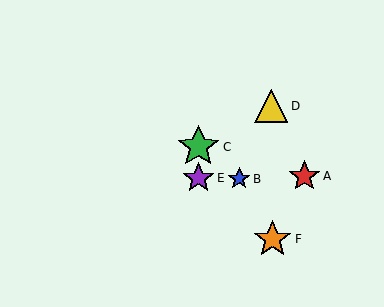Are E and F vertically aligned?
No, E is at x≈198 and F is at x≈273.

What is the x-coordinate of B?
Object B is at x≈239.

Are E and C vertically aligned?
Yes, both are at x≈198.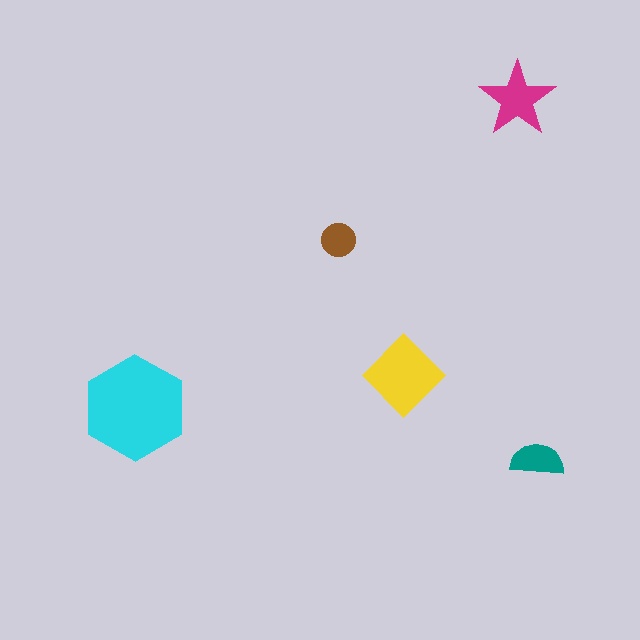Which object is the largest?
The cyan hexagon.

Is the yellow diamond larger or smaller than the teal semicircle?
Larger.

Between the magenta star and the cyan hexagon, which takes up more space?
The cyan hexagon.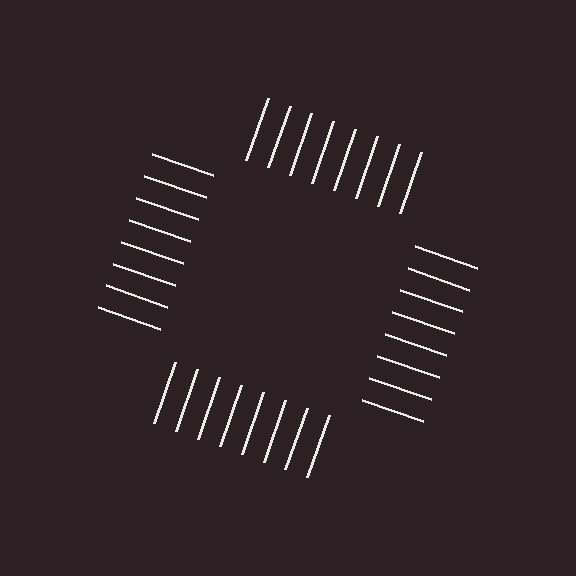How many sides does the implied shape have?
4 sides — the line-ends trace a square.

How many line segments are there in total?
32 — 8 along each of the 4 edges.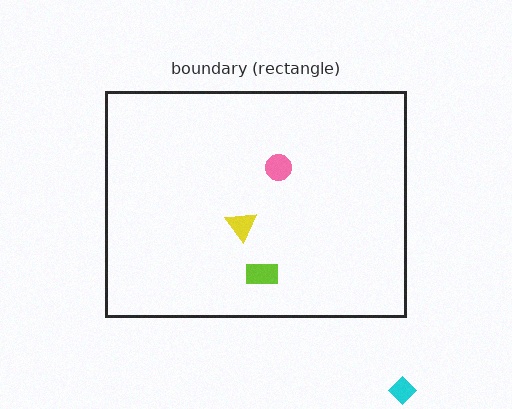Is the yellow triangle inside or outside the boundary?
Inside.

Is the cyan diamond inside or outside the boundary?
Outside.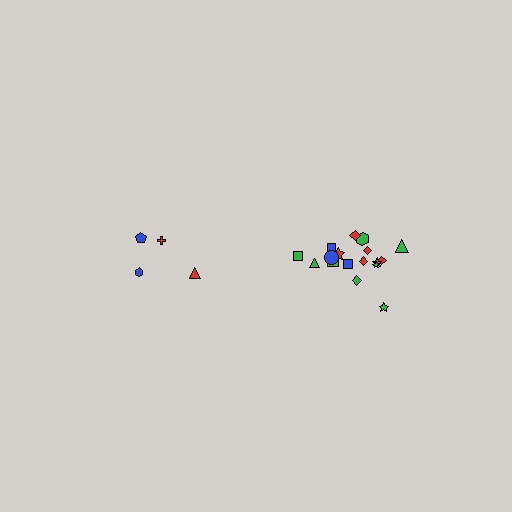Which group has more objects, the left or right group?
The right group.